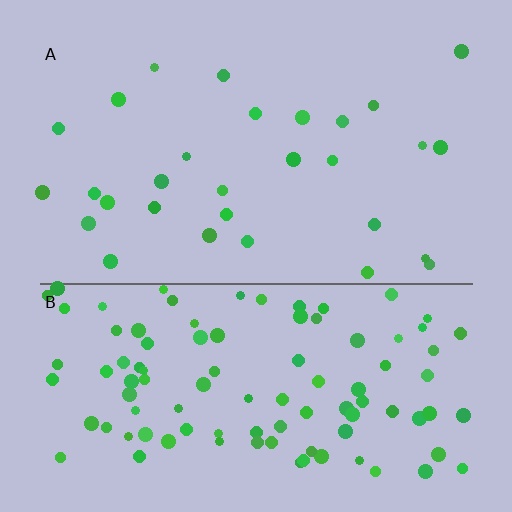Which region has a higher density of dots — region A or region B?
B (the bottom).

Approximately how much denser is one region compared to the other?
Approximately 3.5× — region B over region A.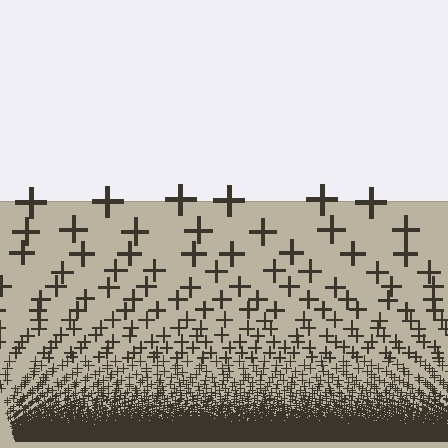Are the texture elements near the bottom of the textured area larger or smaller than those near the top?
Smaller. The gradient is inverted — elements near the bottom are smaller and denser.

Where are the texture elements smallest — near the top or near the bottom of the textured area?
Near the bottom.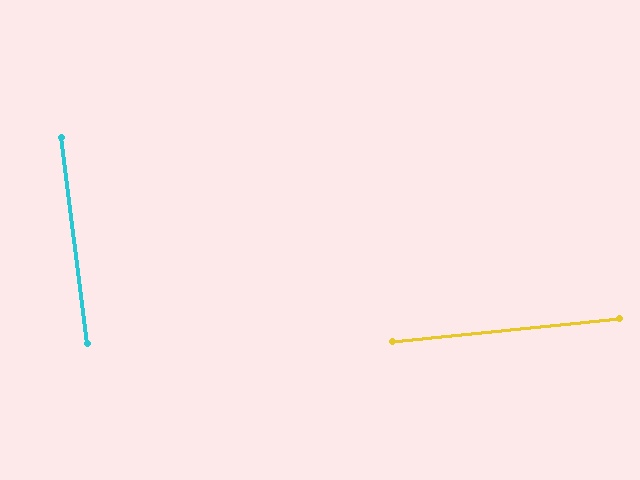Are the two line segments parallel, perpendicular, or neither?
Perpendicular — they meet at approximately 88°.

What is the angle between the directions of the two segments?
Approximately 88 degrees.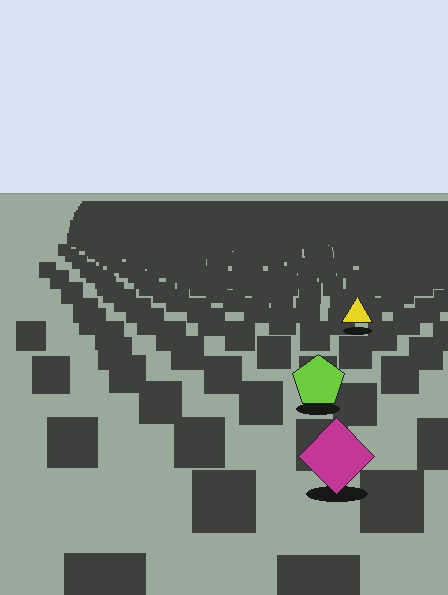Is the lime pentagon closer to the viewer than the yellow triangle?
Yes. The lime pentagon is closer — you can tell from the texture gradient: the ground texture is coarser near it.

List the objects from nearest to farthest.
From nearest to farthest: the magenta diamond, the lime pentagon, the yellow triangle.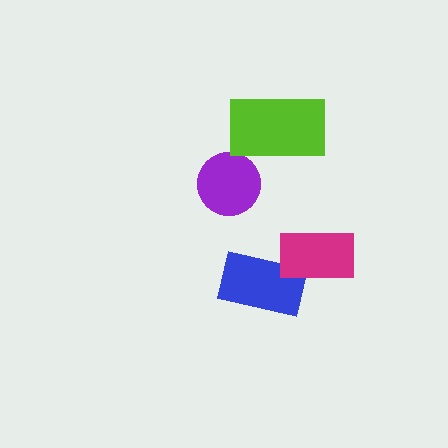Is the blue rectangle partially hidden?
Yes, it is partially covered by another shape.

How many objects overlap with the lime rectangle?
0 objects overlap with the lime rectangle.